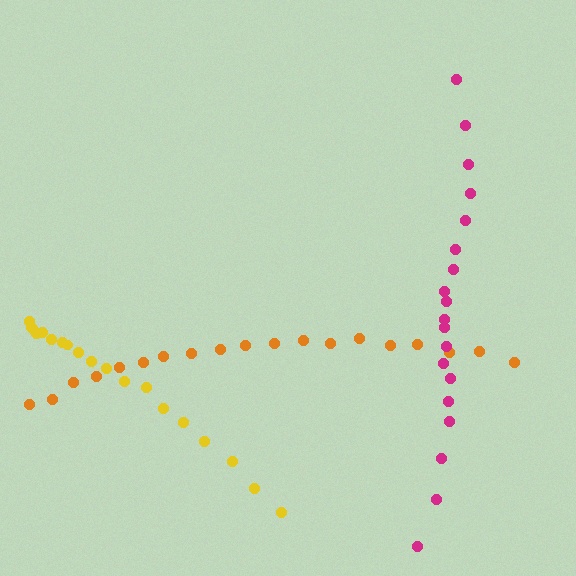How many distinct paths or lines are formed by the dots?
There are 3 distinct paths.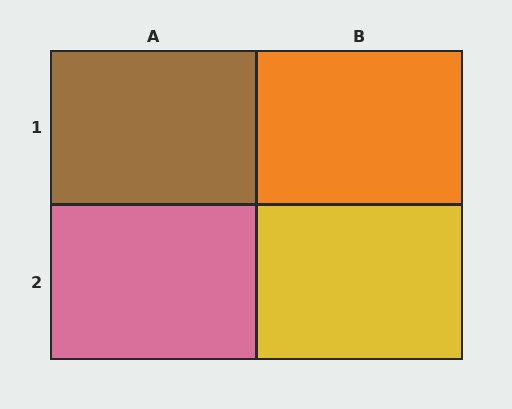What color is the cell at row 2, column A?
Pink.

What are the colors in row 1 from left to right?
Brown, orange.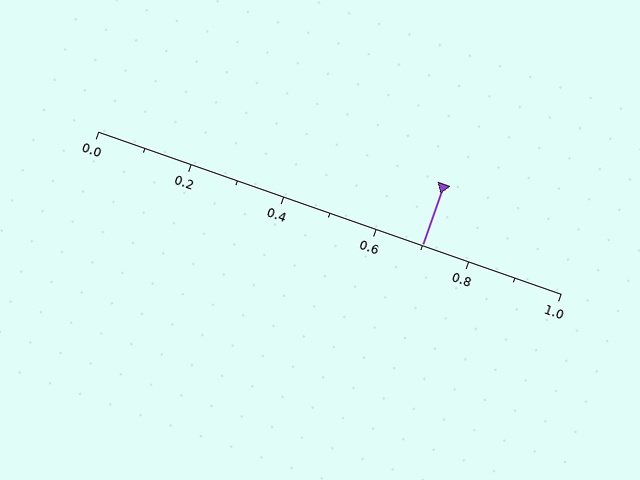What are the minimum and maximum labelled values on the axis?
The axis runs from 0.0 to 1.0.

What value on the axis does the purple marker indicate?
The marker indicates approximately 0.7.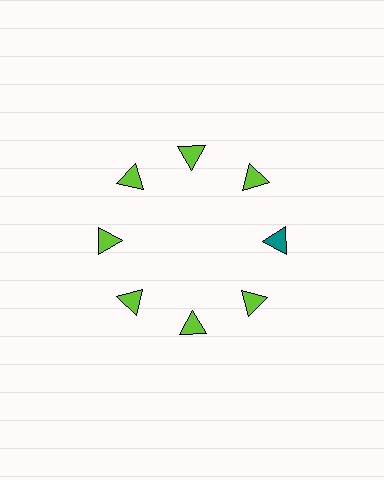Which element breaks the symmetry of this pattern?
The teal triangle at roughly the 3 o'clock position breaks the symmetry. All other shapes are lime triangles.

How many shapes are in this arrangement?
There are 8 shapes arranged in a ring pattern.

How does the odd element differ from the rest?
It has a different color: teal instead of lime.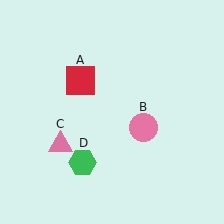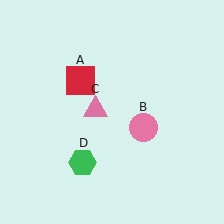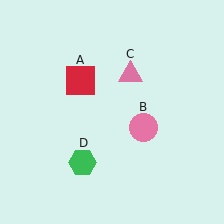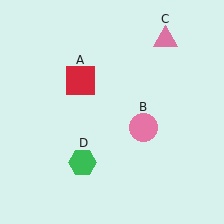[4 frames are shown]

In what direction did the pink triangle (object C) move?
The pink triangle (object C) moved up and to the right.